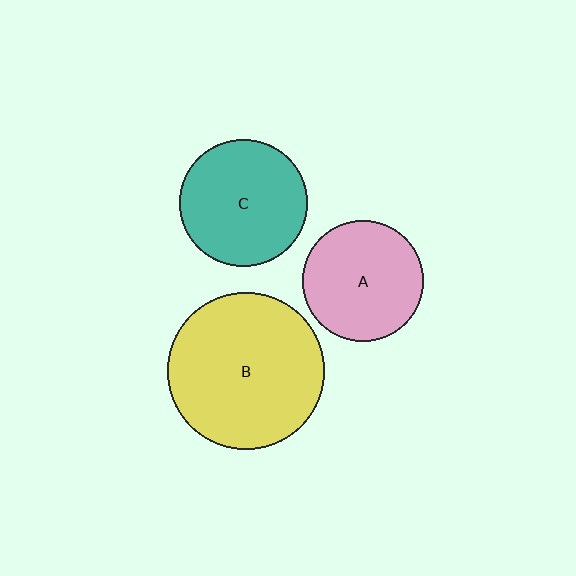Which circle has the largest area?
Circle B (yellow).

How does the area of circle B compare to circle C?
Approximately 1.5 times.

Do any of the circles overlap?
No, none of the circles overlap.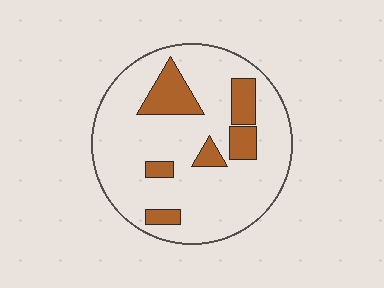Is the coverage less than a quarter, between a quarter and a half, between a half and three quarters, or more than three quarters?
Less than a quarter.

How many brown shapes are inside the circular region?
6.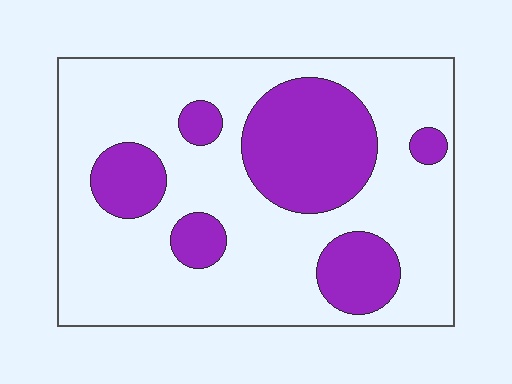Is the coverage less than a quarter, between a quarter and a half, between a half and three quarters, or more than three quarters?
Between a quarter and a half.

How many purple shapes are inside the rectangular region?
6.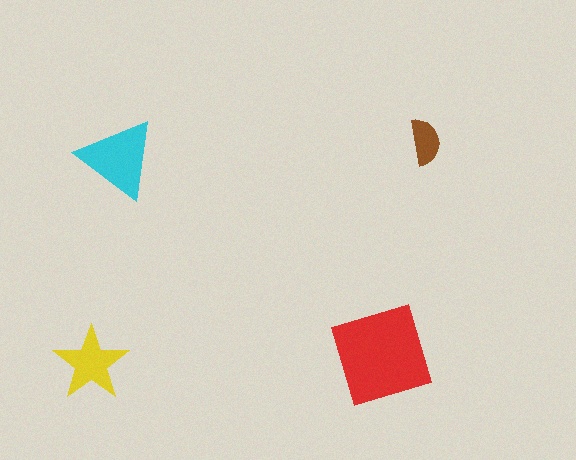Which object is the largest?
The red diamond.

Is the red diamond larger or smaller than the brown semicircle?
Larger.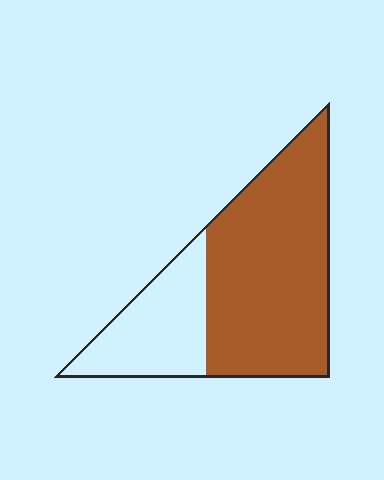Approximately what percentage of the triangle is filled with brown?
Approximately 70%.